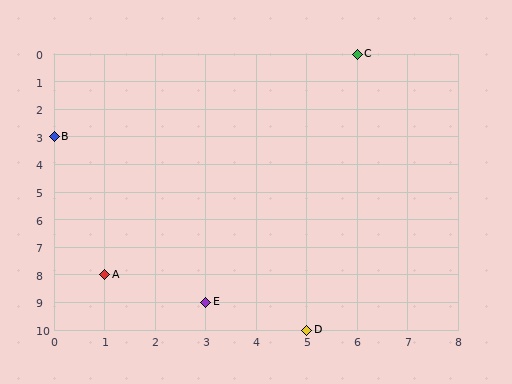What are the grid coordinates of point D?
Point D is at grid coordinates (5, 10).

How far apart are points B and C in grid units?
Points B and C are 6 columns and 3 rows apart (about 6.7 grid units diagonally).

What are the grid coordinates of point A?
Point A is at grid coordinates (1, 8).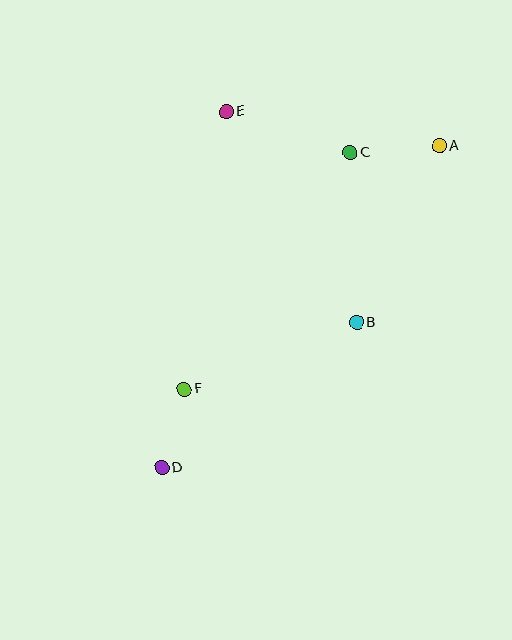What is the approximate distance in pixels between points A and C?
The distance between A and C is approximately 90 pixels.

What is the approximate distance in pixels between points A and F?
The distance between A and F is approximately 352 pixels.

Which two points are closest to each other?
Points D and F are closest to each other.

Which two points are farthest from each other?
Points A and D are farthest from each other.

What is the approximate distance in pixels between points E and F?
The distance between E and F is approximately 281 pixels.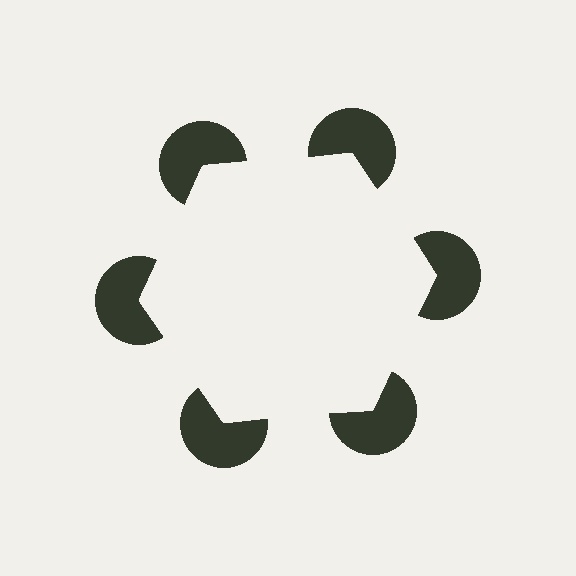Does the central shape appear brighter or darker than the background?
It typically appears slightly brighter than the background, even though no actual brightness change is drawn.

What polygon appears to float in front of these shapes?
An illusory hexagon — its edges are inferred from the aligned wedge cuts in the pac-man discs, not physically drawn.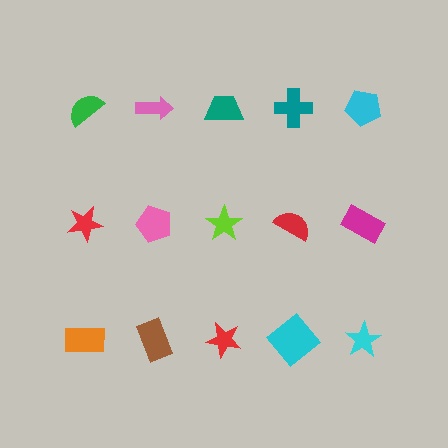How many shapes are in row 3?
5 shapes.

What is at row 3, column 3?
A red star.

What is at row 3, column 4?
A cyan diamond.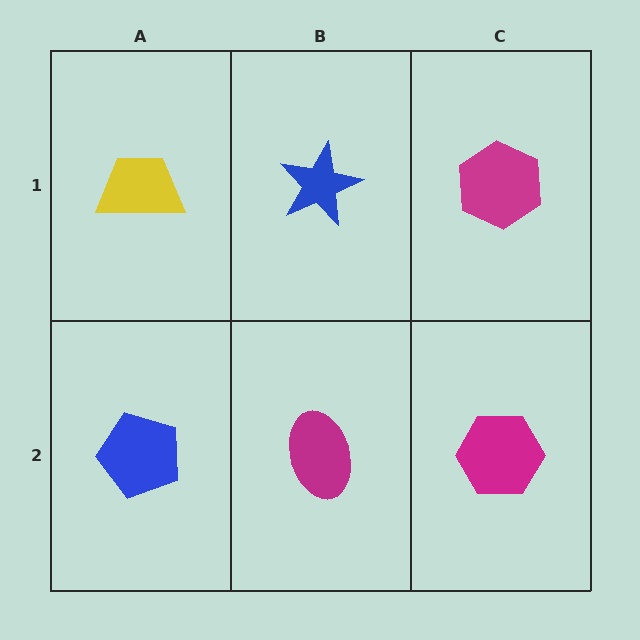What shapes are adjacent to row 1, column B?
A magenta ellipse (row 2, column B), a yellow trapezoid (row 1, column A), a magenta hexagon (row 1, column C).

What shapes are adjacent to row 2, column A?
A yellow trapezoid (row 1, column A), a magenta ellipse (row 2, column B).